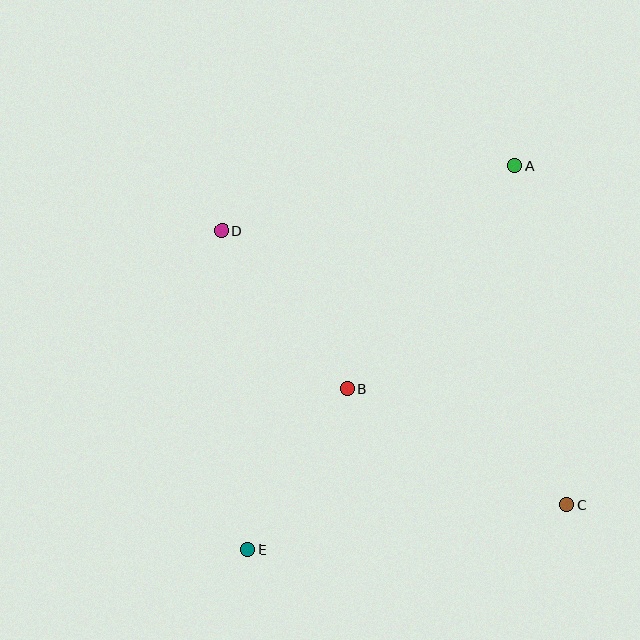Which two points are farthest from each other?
Points A and E are farthest from each other.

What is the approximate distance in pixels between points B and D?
The distance between B and D is approximately 202 pixels.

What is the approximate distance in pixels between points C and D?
The distance between C and D is approximately 441 pixels.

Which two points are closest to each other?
Points B and E are closest to each other.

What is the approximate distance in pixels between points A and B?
The distance between A and B is approximately 279 pixels.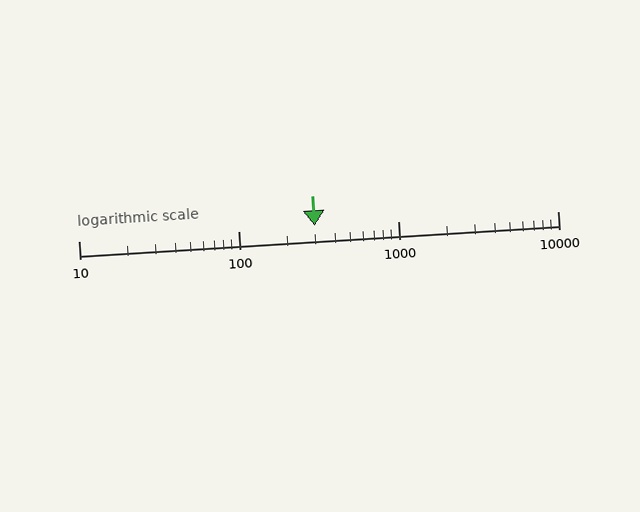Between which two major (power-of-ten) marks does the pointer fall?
The pointer is between 100 and 1000.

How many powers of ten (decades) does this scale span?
The scale spans 3 decades, from 10 to 10000.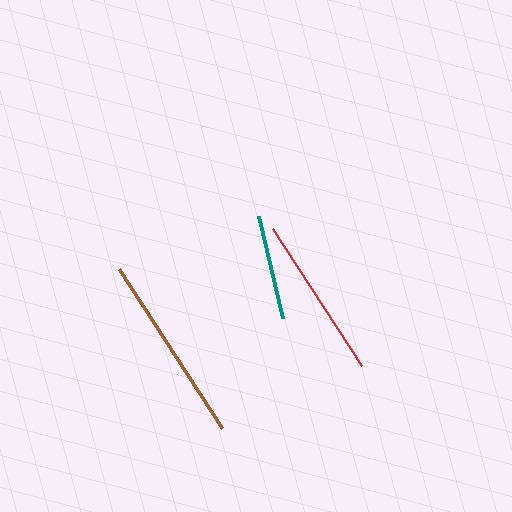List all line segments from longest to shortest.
From longest to shortest: brown, red, teal.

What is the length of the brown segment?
The brown segment is approximately 189 pixels long.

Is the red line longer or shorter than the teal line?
The red line is longer than the teal line.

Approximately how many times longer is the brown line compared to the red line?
The brown line is approximately 1.2 times the length of the red line.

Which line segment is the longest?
The brown line is the longest at approximately 189 pixels.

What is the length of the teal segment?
The teal segment is approximately 105 pixels long.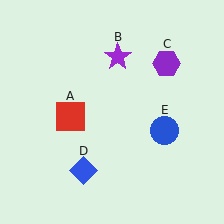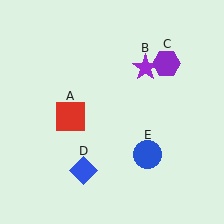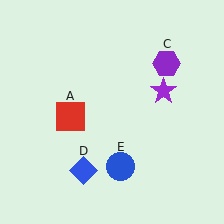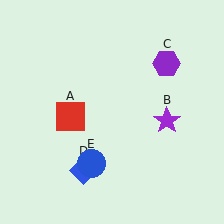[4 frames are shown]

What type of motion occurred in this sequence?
The purple star (object B), blue circle (object E) rotated clockwise around the center of the scene.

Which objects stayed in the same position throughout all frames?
Red square (object A) and purple hexagon (object C) and blue diamond (object D) remained stationary.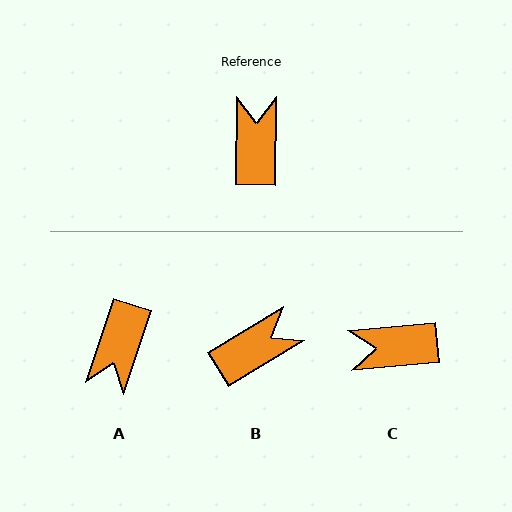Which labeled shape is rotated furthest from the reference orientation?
A, about 162 degrees away.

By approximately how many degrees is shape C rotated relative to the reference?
Approximately 96 degrees counter-clockwise.